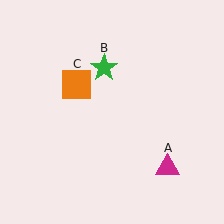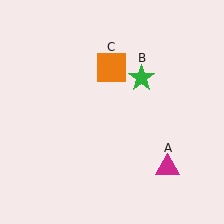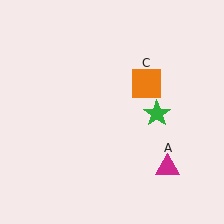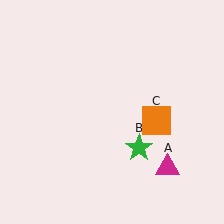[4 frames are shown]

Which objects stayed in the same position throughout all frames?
Magenta triangle (object A) remained stationary.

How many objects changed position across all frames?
2 objects changed position: green star (object B), orange square (object C).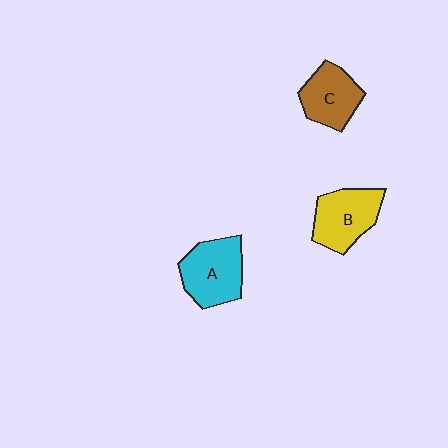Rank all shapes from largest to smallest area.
From largest to smallest: A (cyan), B (yellow), C (brown).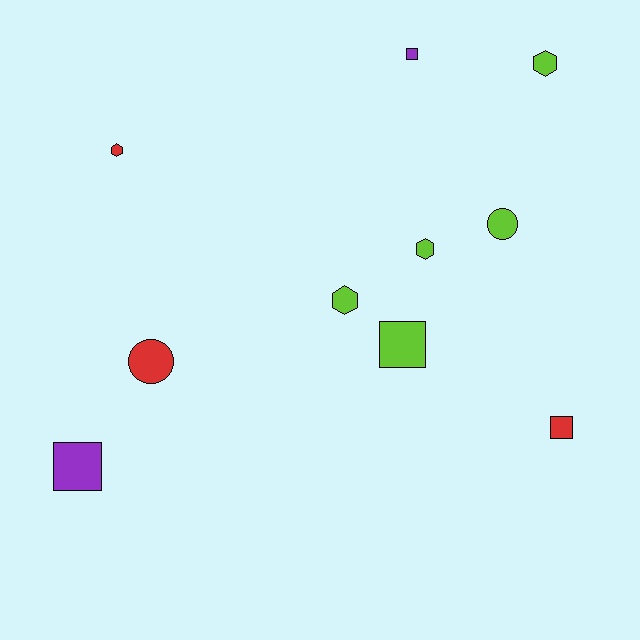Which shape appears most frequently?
Square, with 4 objects.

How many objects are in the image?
There are 10 objects.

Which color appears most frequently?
Lime, with 5 objects.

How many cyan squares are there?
There are no cyan squares.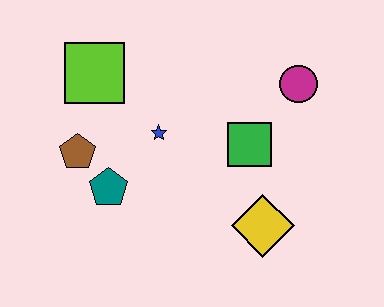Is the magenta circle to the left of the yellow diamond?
No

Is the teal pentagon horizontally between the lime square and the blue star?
Yes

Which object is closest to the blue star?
The teal pentagon is closest to the blue star.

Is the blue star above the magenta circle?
No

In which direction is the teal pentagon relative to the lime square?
The teal pentagon is below the lime square.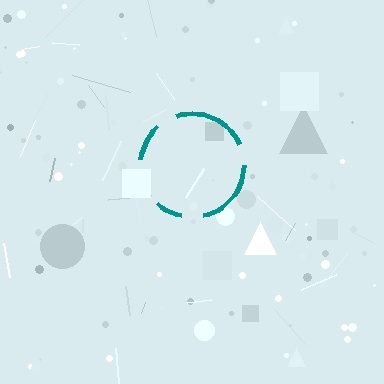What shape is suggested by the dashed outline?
The dashed outline suggests a circle.